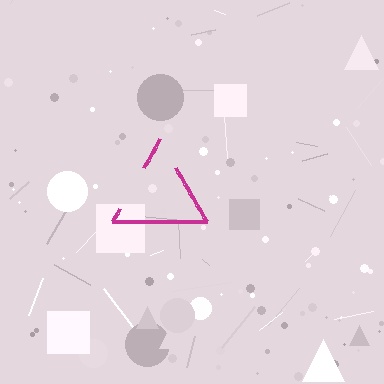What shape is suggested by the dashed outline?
The dashed outline suggests a triangle.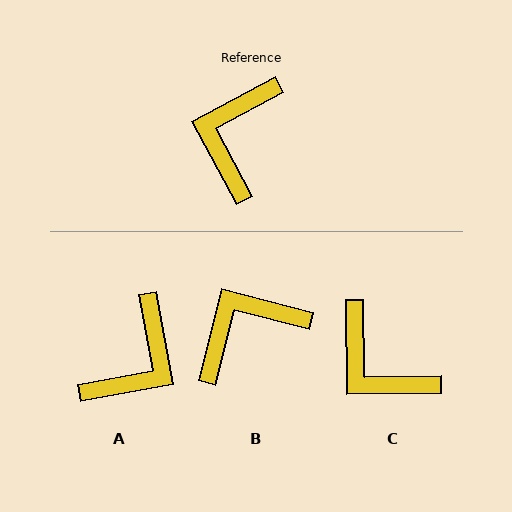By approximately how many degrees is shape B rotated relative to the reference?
Approximately 43 degrees clockwise.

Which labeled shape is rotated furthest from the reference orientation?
A, about 162 degrees away.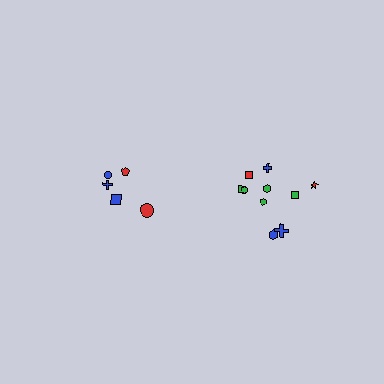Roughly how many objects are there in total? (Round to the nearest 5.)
Roughly 15 objects in total.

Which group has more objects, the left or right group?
The right group.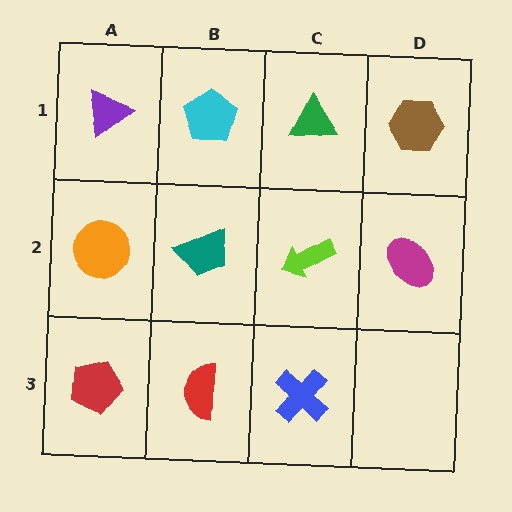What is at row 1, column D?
A brown hexagon.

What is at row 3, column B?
A red semicircle.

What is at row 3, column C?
A blue cross.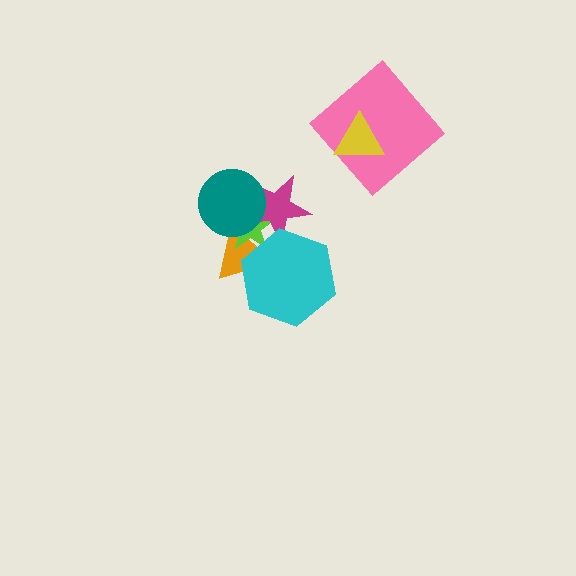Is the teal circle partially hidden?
No, no other shape covers it.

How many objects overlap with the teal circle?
3 objects overlap with the teal circle.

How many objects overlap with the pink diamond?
1 object overlaps with the pink diamond.